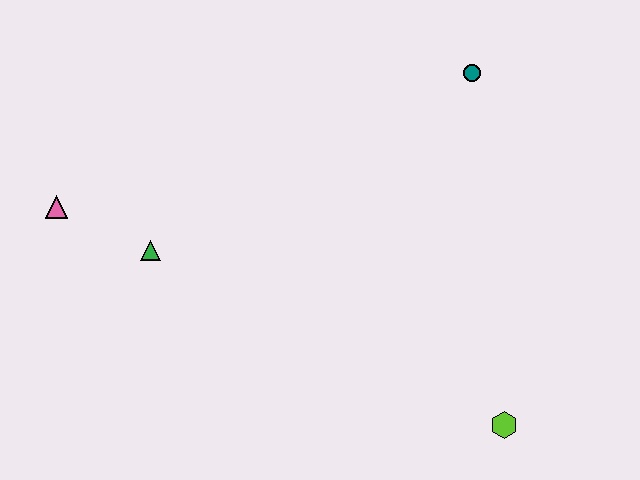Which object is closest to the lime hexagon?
The teal circle is closest to the lime hexagon.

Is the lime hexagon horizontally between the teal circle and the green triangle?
No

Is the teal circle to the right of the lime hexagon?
No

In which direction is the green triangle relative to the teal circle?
The green triangle is to the left of the teal circle.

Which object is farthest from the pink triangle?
The lime hexagon is farthest from the pink triangle.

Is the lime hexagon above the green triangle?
No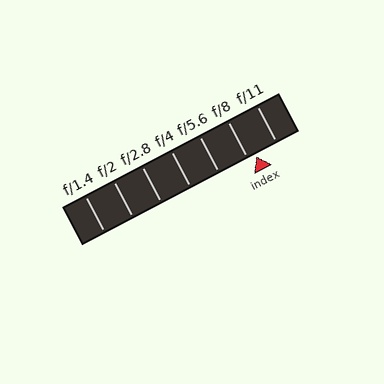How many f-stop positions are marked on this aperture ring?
There are 7 f-stop positions marked.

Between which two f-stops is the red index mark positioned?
The index mark is between f/8 and f/11.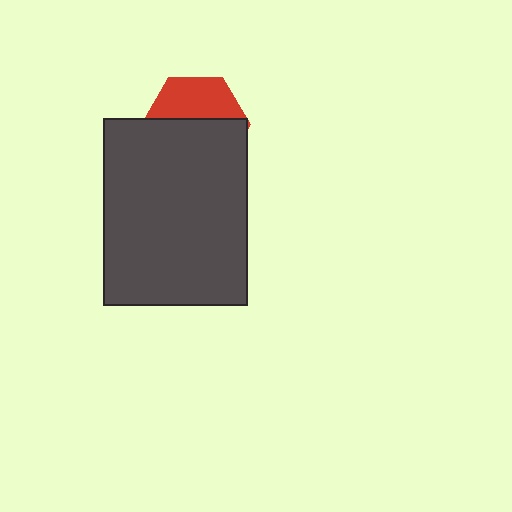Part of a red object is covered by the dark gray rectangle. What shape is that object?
It is a hexagon.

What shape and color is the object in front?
The object in front is a dark gray rectangle.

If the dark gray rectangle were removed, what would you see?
You would see the complete red hexagon.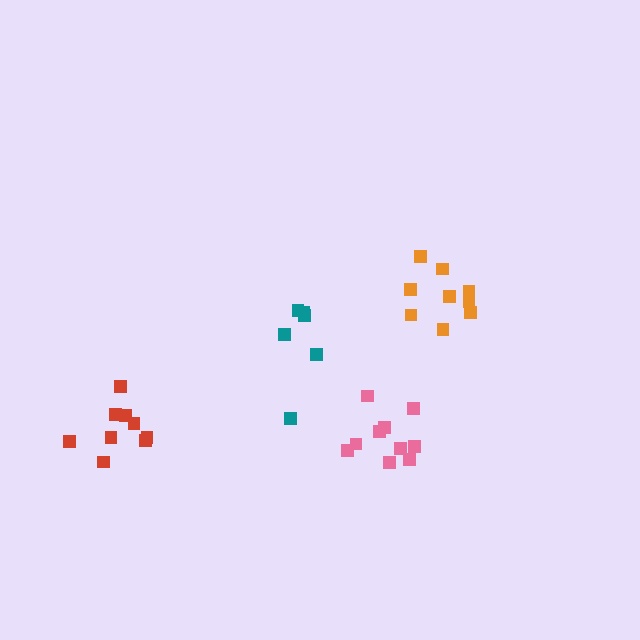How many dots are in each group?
Group 1: 6 dots, Group 2: 10 dots, Group 3: 9 dots, Group 4: 9 dots (34 total).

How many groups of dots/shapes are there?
There are 4 groups.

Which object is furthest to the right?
The orange cluster is rightmost.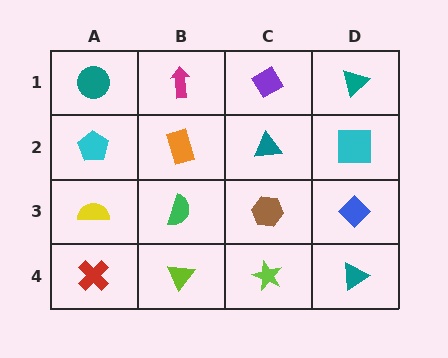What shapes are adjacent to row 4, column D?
A blue diamond (row 3, column D), a lime star (row 4, column C).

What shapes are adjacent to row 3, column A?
A cyan pentagon (row 2, column A), a red cross (row 4, column A), a green semicircle (row 3, column B).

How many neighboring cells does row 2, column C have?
4.